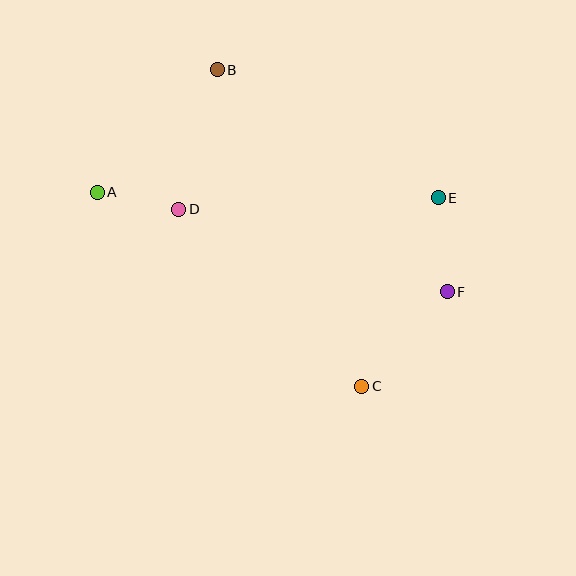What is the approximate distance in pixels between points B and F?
The distance between B and F is approximately 320 pixels.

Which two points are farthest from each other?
Points A and F are farthest from each other.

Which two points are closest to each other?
Points A and D are closest to each other.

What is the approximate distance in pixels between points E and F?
The distance between E and F is approximately 94 pixels.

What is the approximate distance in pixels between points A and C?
The distance between A and C is approximately 328 pixels.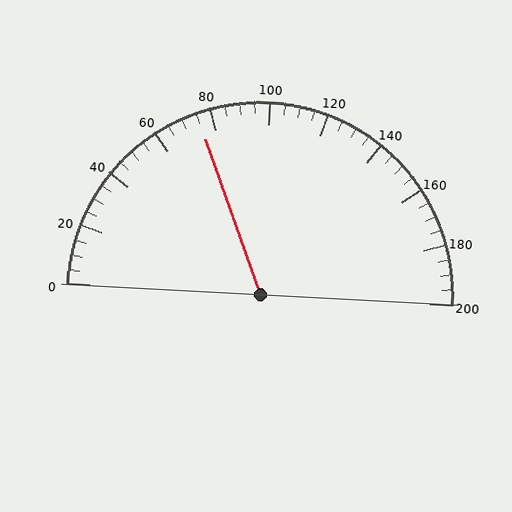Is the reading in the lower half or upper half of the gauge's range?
The reading is in the lower half of the range (0 to 200).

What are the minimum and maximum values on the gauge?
The gauge ranges from 0 to 200.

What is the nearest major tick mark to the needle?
The nearest major tick mark is 80.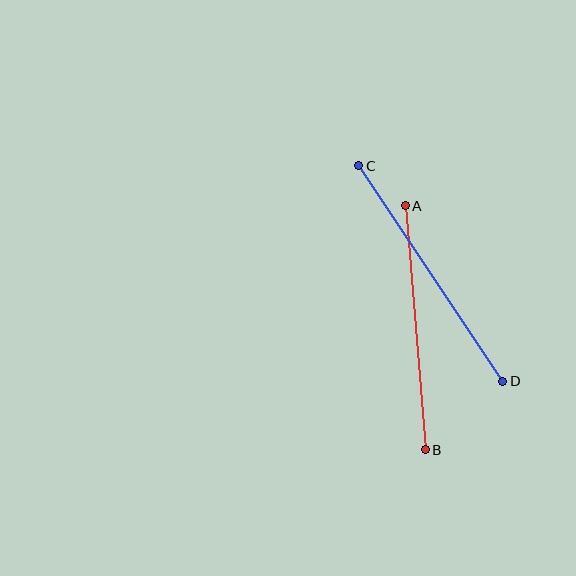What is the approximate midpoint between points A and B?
The midpoint is at approximately (415, 328) pixels.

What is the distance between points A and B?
The distance is approximately 245 pixels.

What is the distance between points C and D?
The distance is approximately 259 pixels.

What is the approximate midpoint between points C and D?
The midpoint is at approximately (431, 273) pixels.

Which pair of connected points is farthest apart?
Points C and D are farthest apart.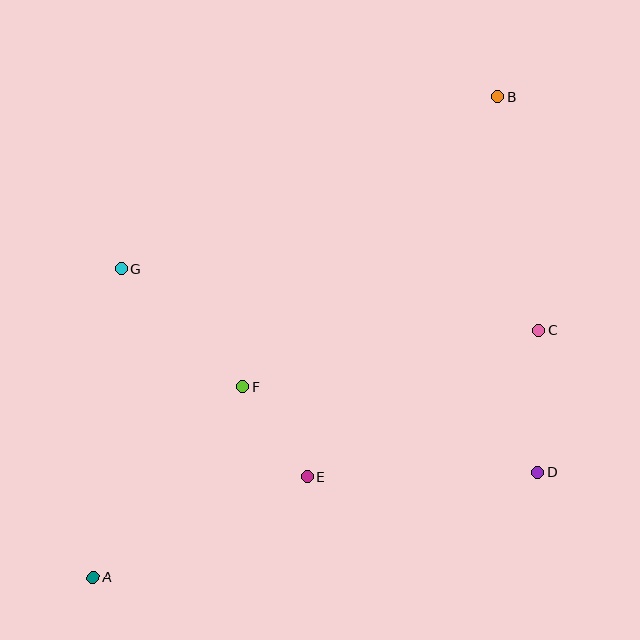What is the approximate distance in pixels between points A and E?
The distance between A and E is approximately 237 pixels.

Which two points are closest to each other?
Points E and F are closest to each other.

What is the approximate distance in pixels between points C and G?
The distance between C and G is approximately 422 pixels.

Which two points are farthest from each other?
Points A and B are farthest from each other.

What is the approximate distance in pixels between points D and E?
The distance between D and E is approximately 231 pixels.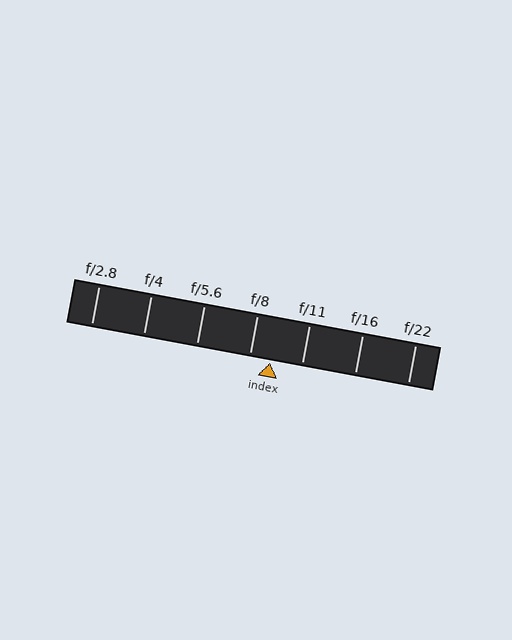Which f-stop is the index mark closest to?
The index mark is closest to f/8.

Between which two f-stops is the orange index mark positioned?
The index mark is between f/8 and f/11.